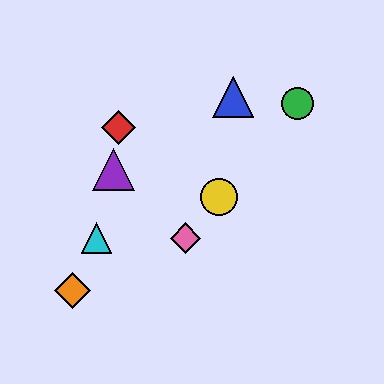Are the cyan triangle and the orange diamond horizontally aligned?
No, the cyan triangle is at y≈238 and the orange diamond is at y≈290.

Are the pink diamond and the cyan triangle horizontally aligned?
Yes, both are at y≈238.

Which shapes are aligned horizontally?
The cyan triangle, the pink diamond are aligned horizontally.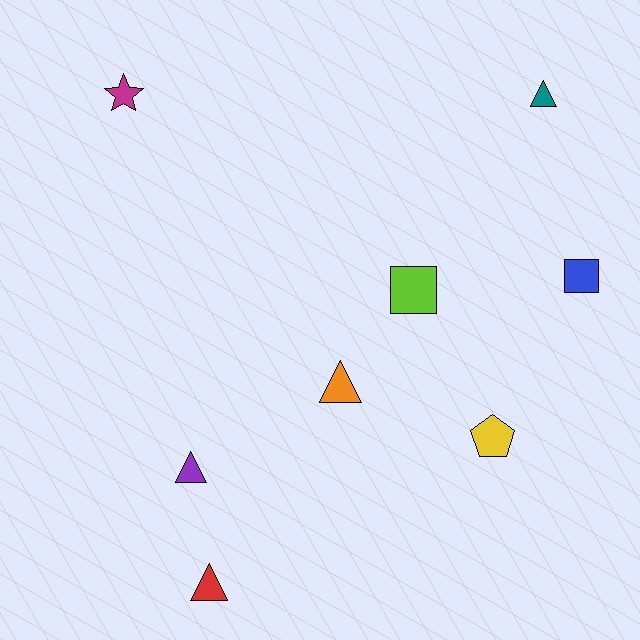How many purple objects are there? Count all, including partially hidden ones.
There is 1 purple object.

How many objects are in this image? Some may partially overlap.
There are 8 objects.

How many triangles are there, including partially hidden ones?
There are 4 triangles.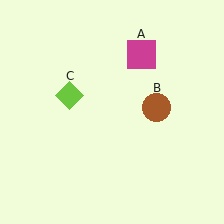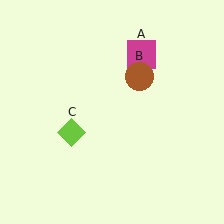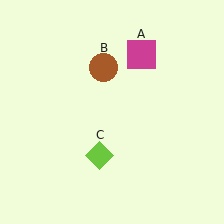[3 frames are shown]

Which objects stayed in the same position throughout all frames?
Magenta square (object A) remained stationary.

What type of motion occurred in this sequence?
The brown circle (object B), lime diamond (object C) rotated counterclockwise around the center of the scene.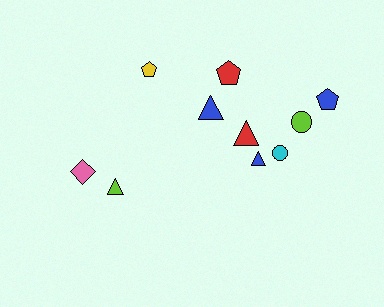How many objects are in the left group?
There are 3 objects.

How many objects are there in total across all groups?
There are 10 objects.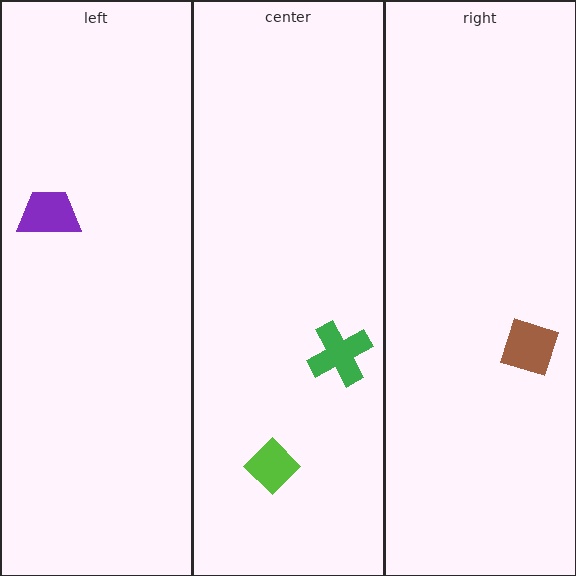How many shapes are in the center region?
2.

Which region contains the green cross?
The center region.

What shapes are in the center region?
The green cross, the lime diamond.